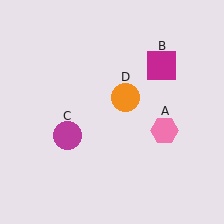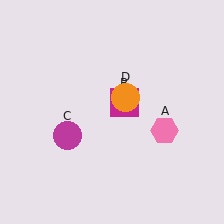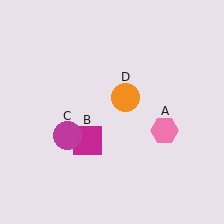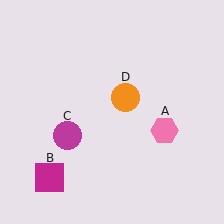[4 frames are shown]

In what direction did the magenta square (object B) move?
The magenta square (object B) moved down and to the left.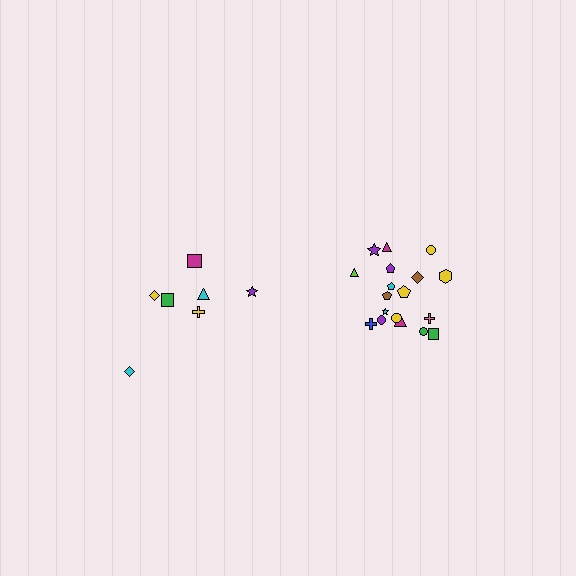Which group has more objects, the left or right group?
The right group.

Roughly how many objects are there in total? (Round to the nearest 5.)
Roughly 25 objects in total.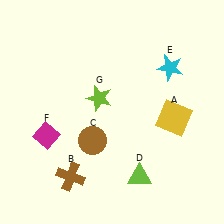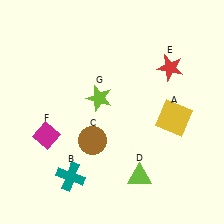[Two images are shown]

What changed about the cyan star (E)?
In Image 1, E is cyan. In Image 2, it changed to red.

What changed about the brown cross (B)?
In Image 1, B is brown. In Image 2, it changed to teal.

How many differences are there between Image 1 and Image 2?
There are 2 differences between the two images.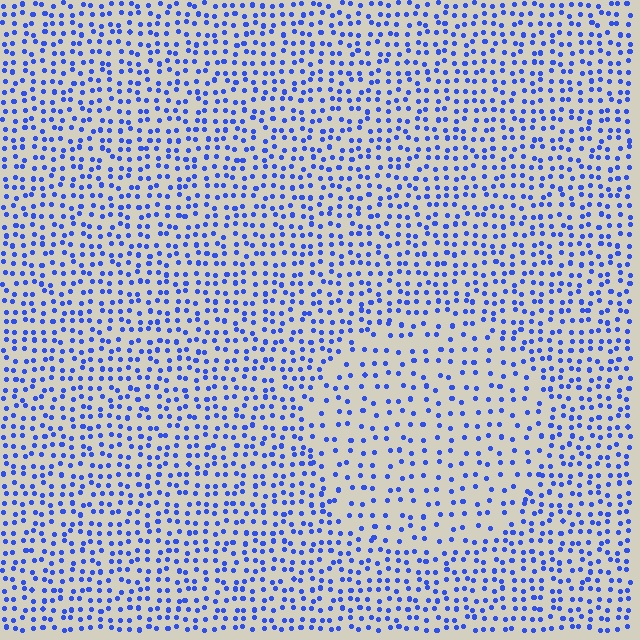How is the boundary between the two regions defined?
The boundary is defined by a change in element density (approximately 1.8x ratio). All elements are the same color, size, and shape.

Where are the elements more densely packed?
The elements are more densely packed outside the circle boundary.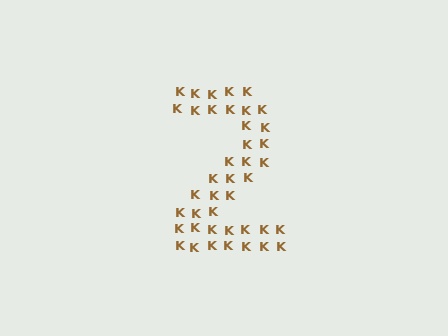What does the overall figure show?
The overall figure shows the digit 2.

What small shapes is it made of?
It is made of small letter K's.